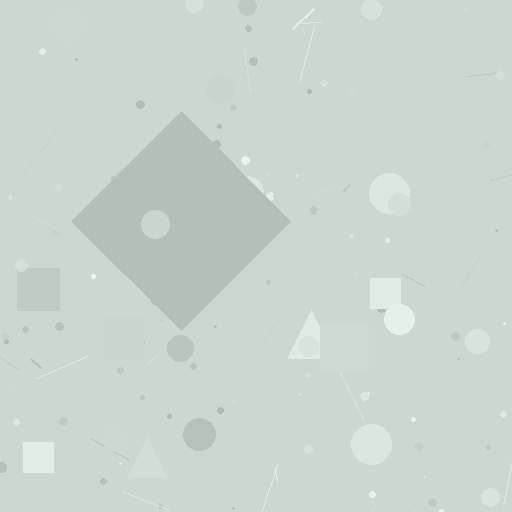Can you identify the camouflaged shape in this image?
The camouflaged shape is a diamond.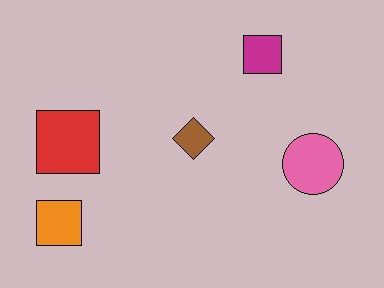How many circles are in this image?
There is 1 circle.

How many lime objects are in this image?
There are no lime objects.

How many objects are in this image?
There are 5 objects.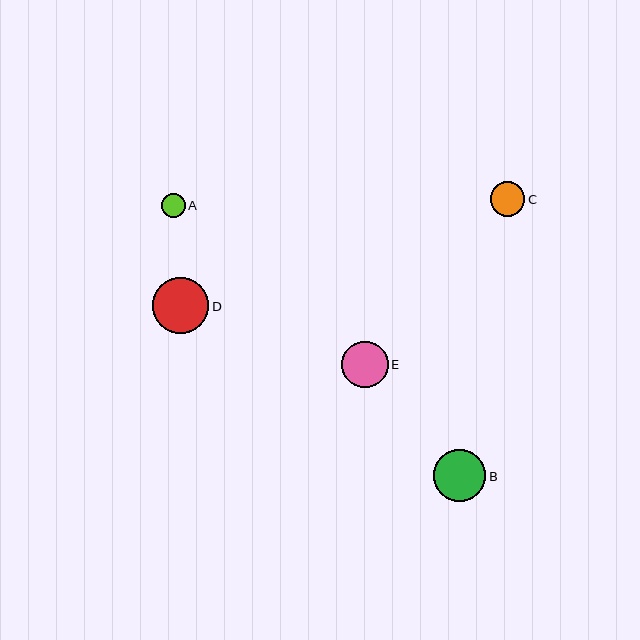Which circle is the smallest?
Circle A is the smallest with a size of approximately 24 pixels.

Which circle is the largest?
Circle D is the largest with a size of approximately 57 pixels.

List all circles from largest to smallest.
From largest to smallest: D, B, E, C, A.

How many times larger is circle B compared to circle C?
Circle B is approximately 1.5 times the size of circle C.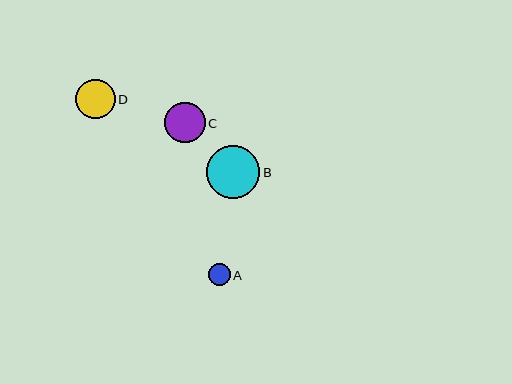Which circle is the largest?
Circle B is the largest with a size of approximately 53 pixels.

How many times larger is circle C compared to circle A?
Circle C is approximately 1.8 times the size of circle A.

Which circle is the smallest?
Circle A is the smallest with a size of approximately 22 pixels.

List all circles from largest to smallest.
From largest to smallest: B, C, D, A.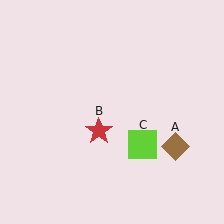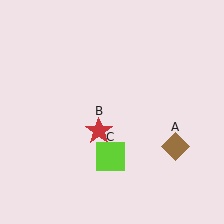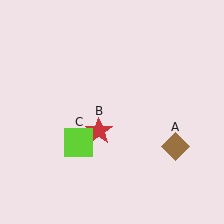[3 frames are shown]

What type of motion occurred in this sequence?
The lime square (object C) rotated clockwise around the center of the scene.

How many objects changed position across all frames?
1 object changed position: lime square (object C).